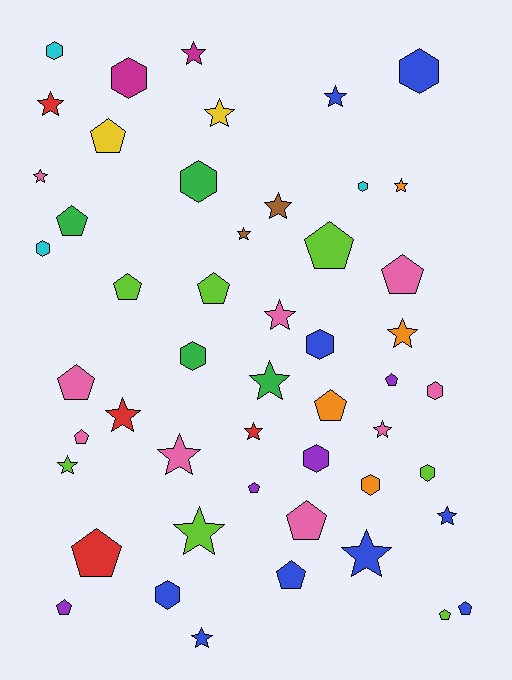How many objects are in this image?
There are 50 objects.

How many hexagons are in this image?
There are 13 hexagons.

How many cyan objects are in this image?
There are 3 cyan objects.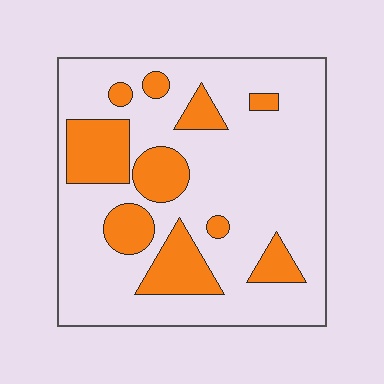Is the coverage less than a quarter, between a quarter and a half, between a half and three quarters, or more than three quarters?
Less than a quarter.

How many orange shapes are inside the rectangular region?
10.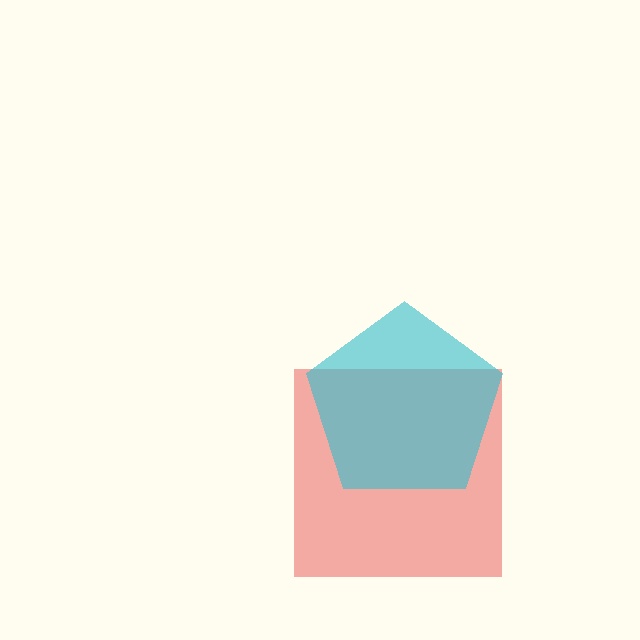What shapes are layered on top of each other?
The layered shapes are: a red square, a cyan pentagon.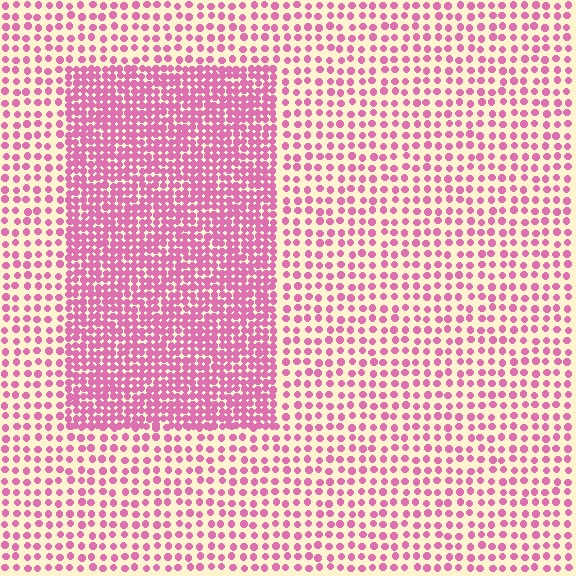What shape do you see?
I see a rectangle.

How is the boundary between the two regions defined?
The boundary is defined by a change in element density (approximately 2.2x ratio). All elements are the same color, size, and shape.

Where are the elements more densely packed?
The elements are more densely packed inside the rectangle boundary.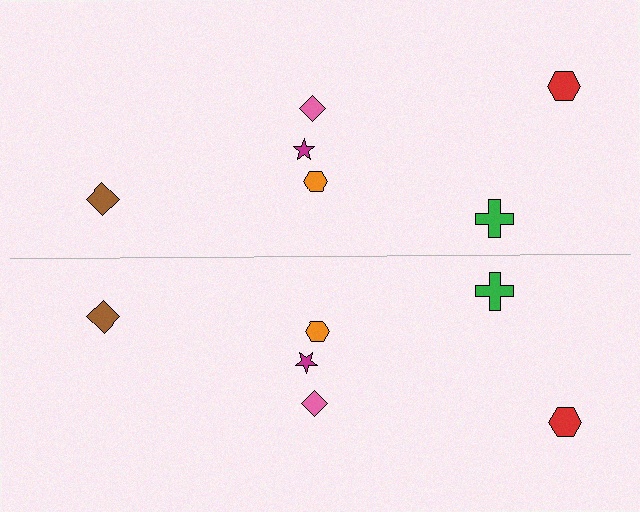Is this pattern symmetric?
Yes, this pattern has bilateral (reflection) symmetry.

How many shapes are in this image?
There are 12 shapes in this image.